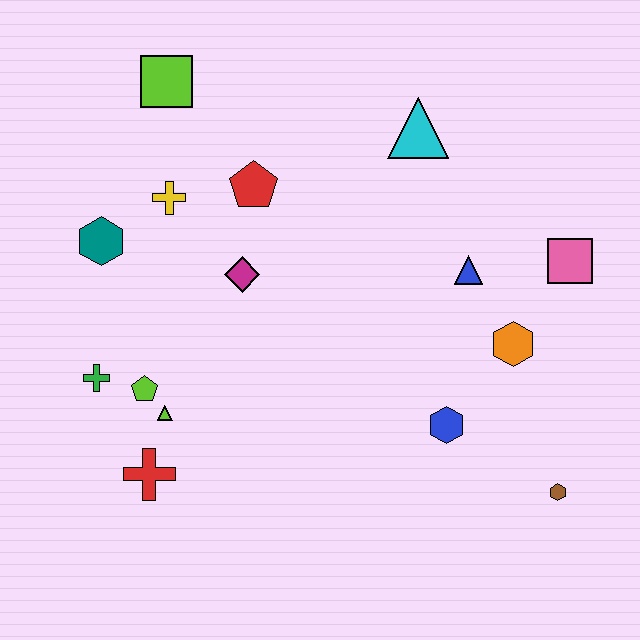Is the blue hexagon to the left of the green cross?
No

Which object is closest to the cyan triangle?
The blue triangle is closest to the cyan triangle.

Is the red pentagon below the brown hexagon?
No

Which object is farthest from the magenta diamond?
The brown hexagon is farthest from the magenta diamond.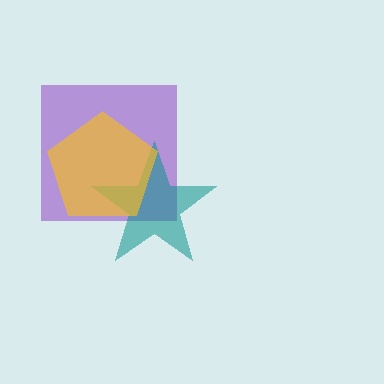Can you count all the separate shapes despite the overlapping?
Yes, there are 3 separate shapes.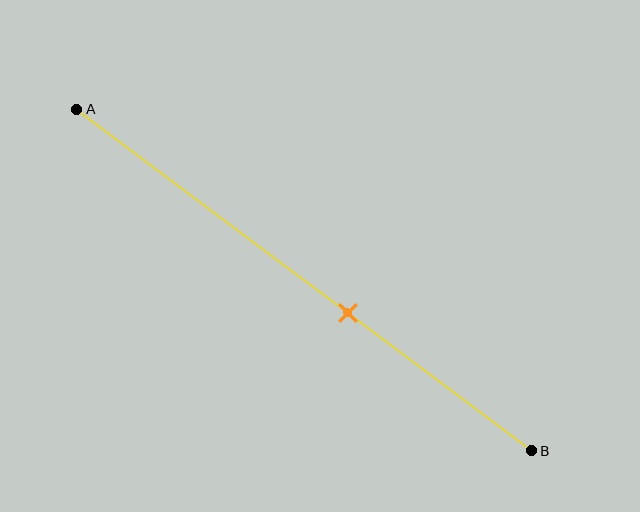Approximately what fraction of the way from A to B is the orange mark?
The orange mark is approximately 60% of the way from A to B.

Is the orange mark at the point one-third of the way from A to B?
No, the mark is at about 60% from A, not at the 33% one-third point.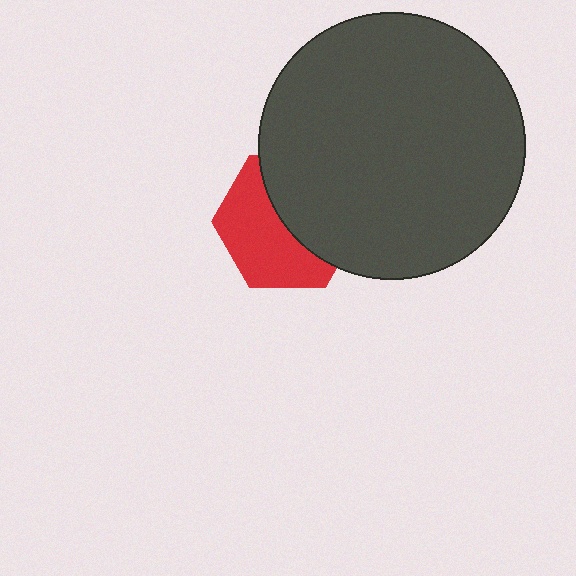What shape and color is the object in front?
The object in front is a dark gray circle.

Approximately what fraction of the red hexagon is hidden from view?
Roughly 48% of the red hexagon is hidden behind the dark gray circle.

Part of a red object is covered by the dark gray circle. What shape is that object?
It is a hexagon.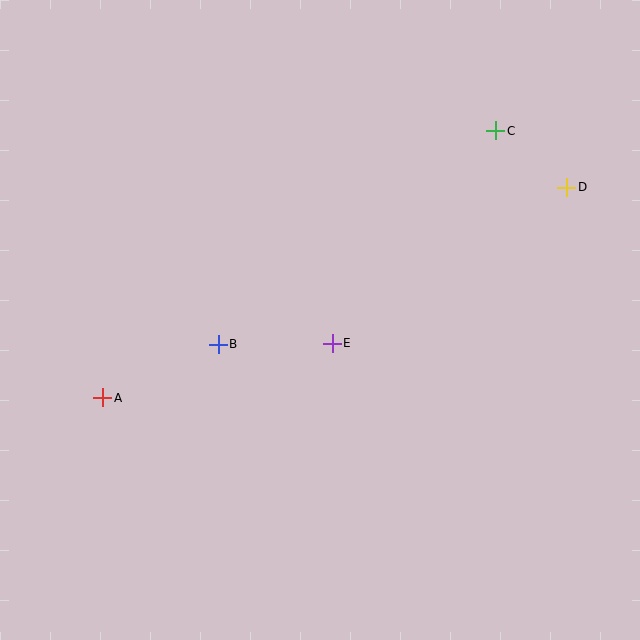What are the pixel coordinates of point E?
Point E is at (332, 343).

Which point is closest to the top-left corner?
Point B is closest to the top-left corner.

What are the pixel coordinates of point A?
Point A is at (103, 398).